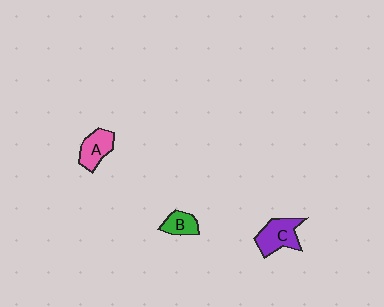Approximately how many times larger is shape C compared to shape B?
Approximately 1.8 times.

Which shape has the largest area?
Shape C (purple).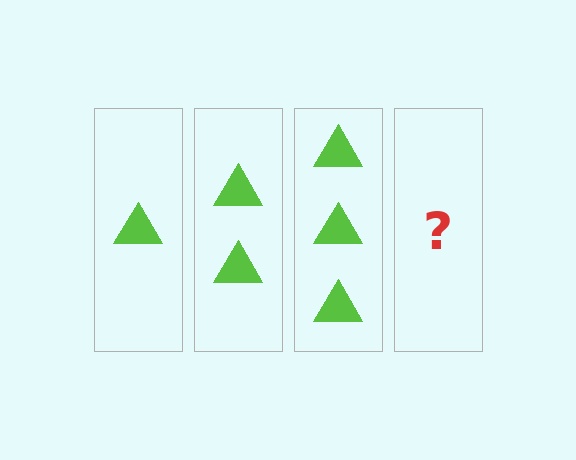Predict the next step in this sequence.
The next step is 4 triangles.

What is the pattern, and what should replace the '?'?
The pattern is that each step adds one more triangle. The '?' should be 4 triangles.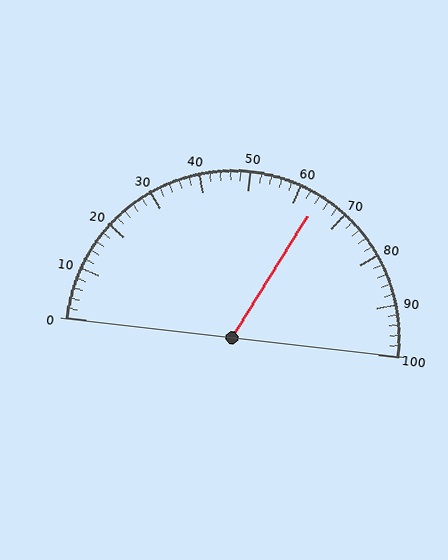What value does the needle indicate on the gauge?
The needle indicates approximately 64.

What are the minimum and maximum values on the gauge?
The gauge ranges from 0 to 100.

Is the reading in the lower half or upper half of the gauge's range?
The reading is in the upper half of the range (0 to 100).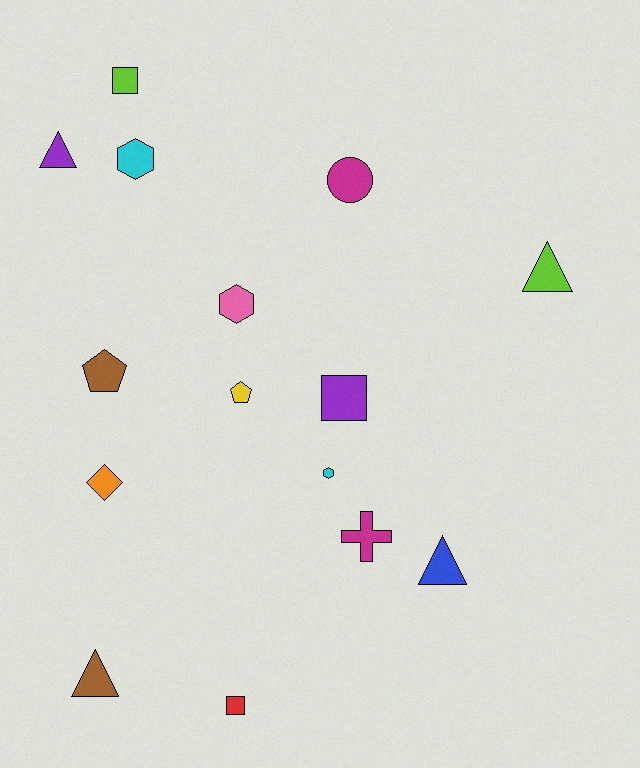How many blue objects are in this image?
There is 1 blue object.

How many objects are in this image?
There are 15 objects.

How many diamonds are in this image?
There is 1 diamond.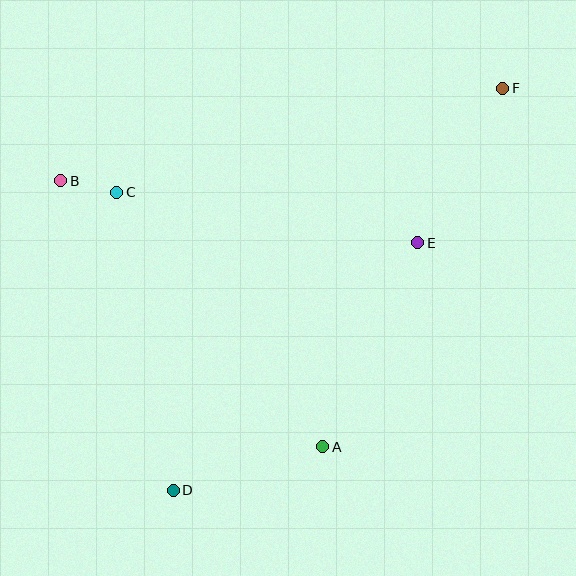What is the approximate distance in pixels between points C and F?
The distance between C and F is approximately 400 pixels.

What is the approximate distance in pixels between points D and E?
The distance between D and E is approximately 348 pixels.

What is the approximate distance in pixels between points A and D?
The distance between A and D is approximately 156 pixels.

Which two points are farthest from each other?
Points D and F are farthest from each other.